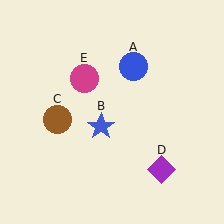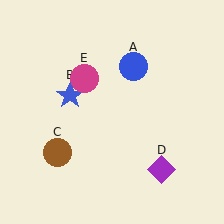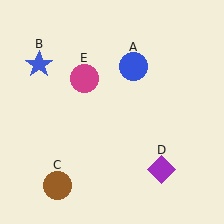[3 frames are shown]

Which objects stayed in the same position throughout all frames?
Blue circle (object A) and purple diamond (object D) and magenta circle (object E) remained stationary.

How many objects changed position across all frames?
2 objects changed position: blue star (object B), brown circle (object C).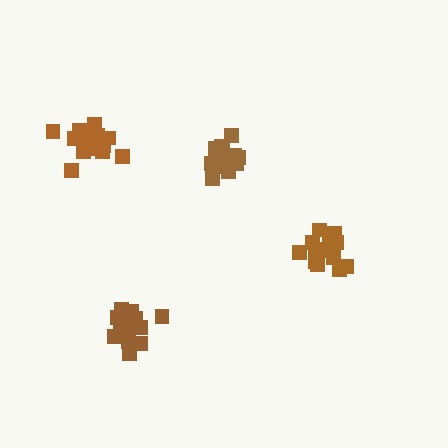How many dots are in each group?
Group 1: 17 dots, Group 2: 15 dots, Group 3: 16 dots, Group 4: 19 dots (67 total).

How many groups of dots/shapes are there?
There are 4 groups.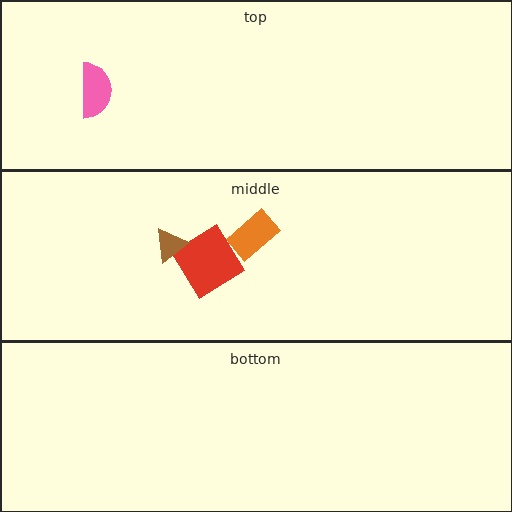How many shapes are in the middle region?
3.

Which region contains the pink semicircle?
The top region.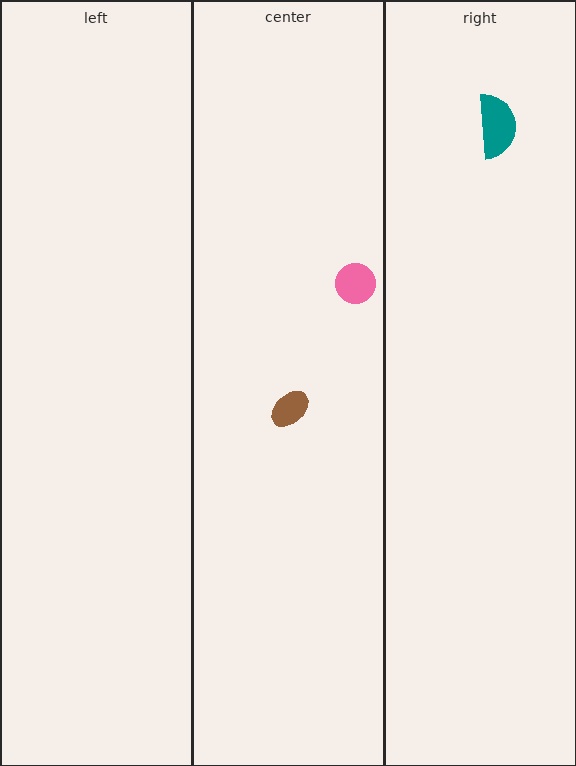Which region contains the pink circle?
The center region.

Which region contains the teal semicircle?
The right region.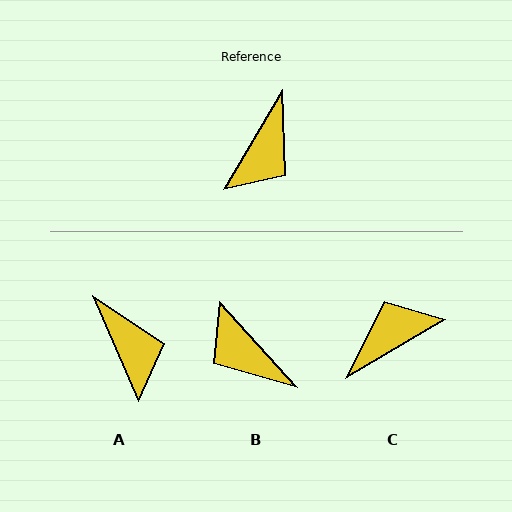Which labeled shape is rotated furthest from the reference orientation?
C, about 151 degrees away.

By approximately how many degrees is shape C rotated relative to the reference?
Approximately 151 degrees counter-clockwise.